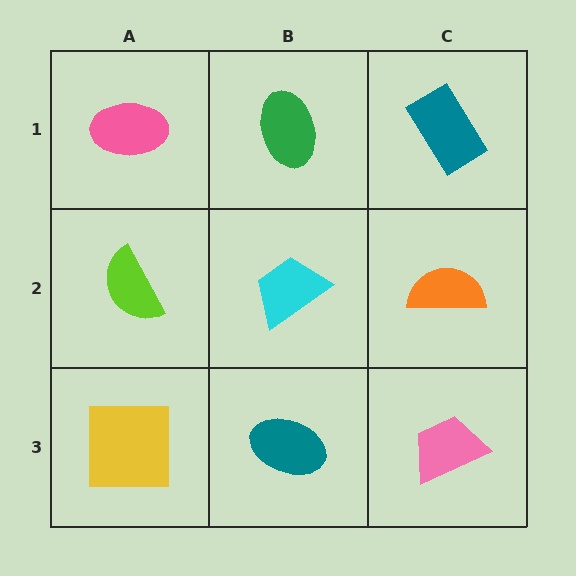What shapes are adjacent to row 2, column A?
A pink ellipse (row 1, column A), a yellow square (row 3, column A), a cyan trapezoid (row 2, column B).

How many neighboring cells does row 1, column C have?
2.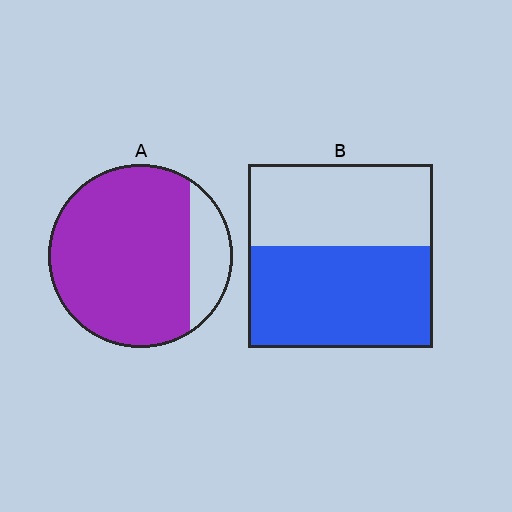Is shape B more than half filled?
Yes.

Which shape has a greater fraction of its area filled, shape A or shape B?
Shape A.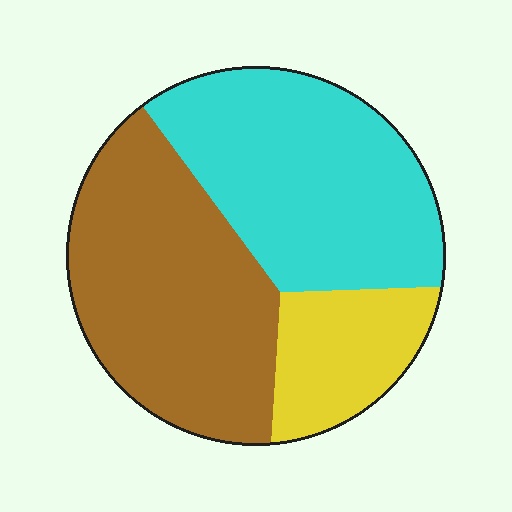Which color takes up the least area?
Yellow, at roughly 15%.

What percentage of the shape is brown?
Brown covers 43% of the shape.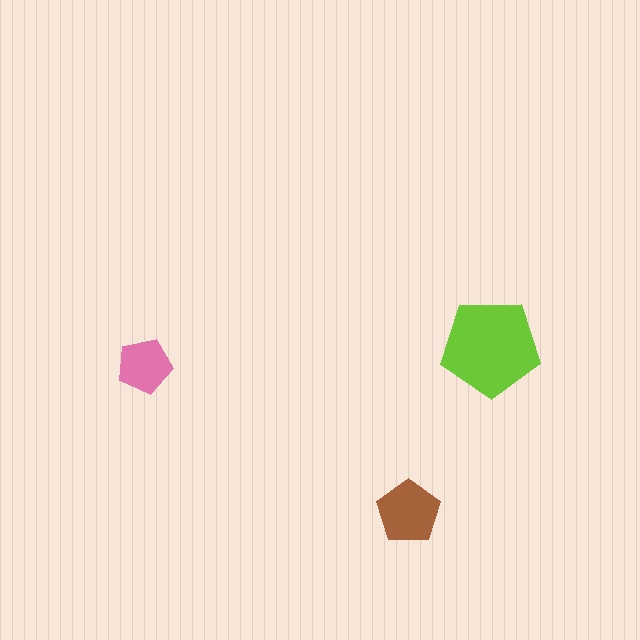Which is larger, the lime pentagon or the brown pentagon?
The lime one.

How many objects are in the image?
There are 3 objects in the image.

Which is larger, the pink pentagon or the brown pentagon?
The brown one.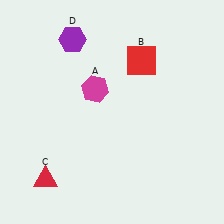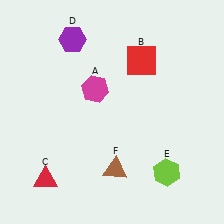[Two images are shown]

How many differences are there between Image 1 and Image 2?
There are 2 differences between the two images.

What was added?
A lime hexagon (E), a brown triangle (F) were added in Image 2.